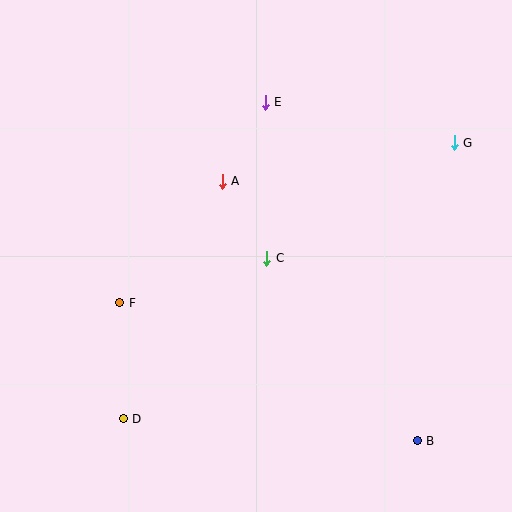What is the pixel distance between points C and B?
The distance between C and B is 237 pixels.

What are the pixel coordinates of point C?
Point C is at (267, 258).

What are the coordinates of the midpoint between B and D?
The midpoint between B and D is at (270, 430).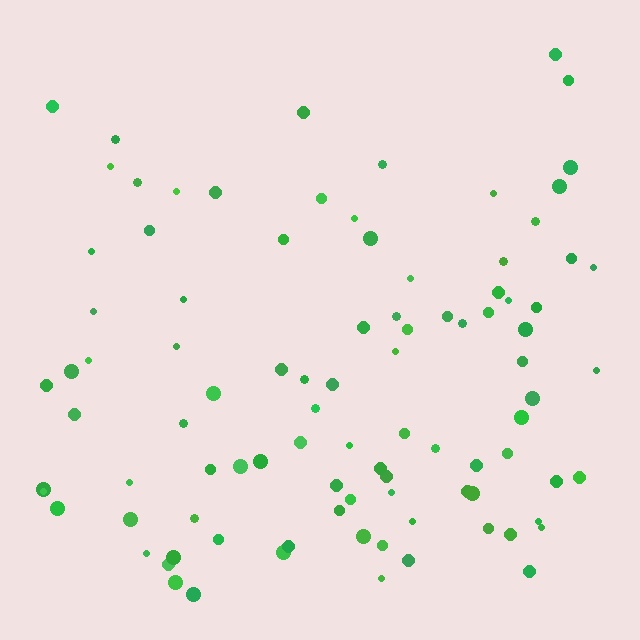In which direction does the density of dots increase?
From top to bottom, with the bottom side densest.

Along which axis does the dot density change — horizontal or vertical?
Vertical.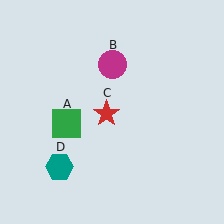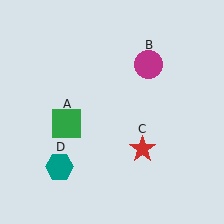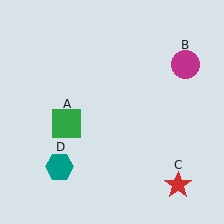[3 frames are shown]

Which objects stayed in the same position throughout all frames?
Green square (object A) and teal hexagon (object D) remained stationary.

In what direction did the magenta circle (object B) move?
The magenta circle (object B) moved right.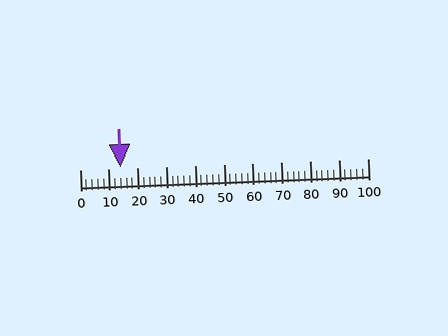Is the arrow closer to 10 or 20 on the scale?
The arrow is closer to 10.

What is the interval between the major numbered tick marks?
The major tick marks are spaced 10 units apart.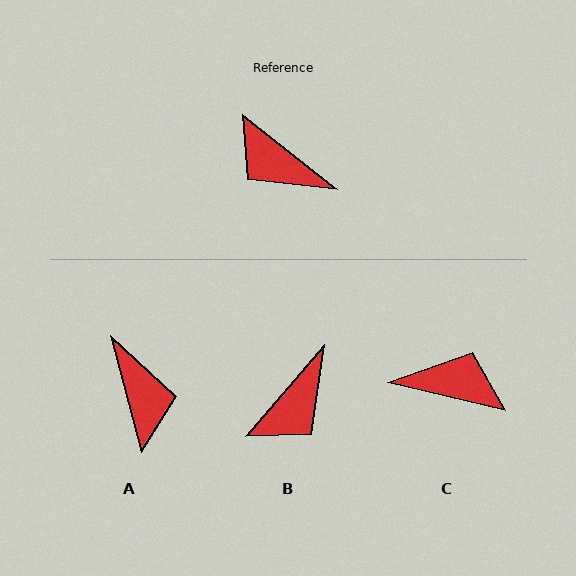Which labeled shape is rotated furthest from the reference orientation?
C, about 155 degrees away.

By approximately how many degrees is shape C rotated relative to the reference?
Approximately 155 degrees clockwise.